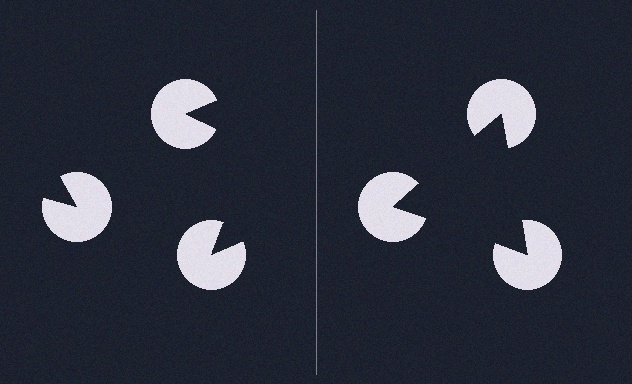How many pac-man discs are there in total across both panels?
6 — 3 on each side.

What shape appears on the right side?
An illusory triangle.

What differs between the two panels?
The pac-man discs are positioned identically on both sides; only the wedge orientations differ. On the right they align to a triangle; on the left they are misaligned.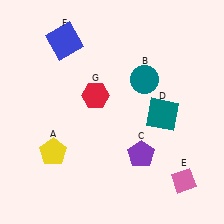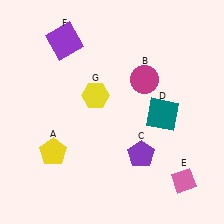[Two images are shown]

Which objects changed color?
B changed from teal to magenta. F changed from blue to purple. G changed from red to yellow.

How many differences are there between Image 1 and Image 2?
There are 3 differences between the two images.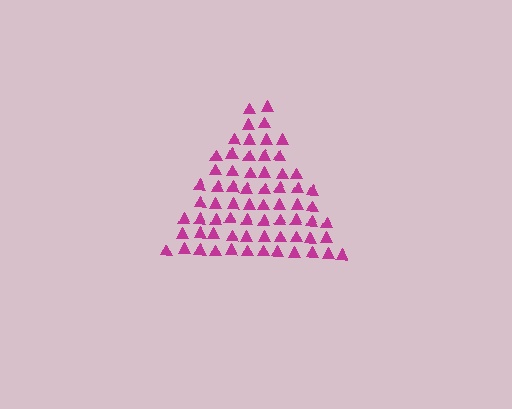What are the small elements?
The small elements are triangles.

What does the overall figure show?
The overall figure shows a triangle.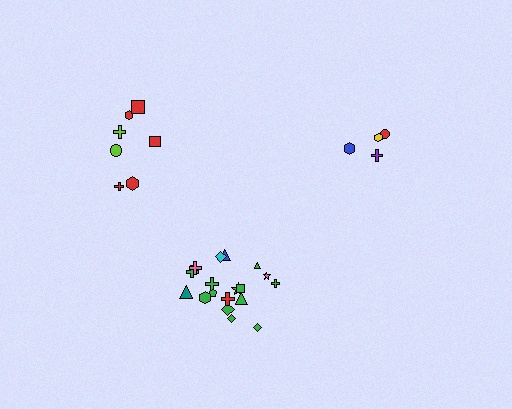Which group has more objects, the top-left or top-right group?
The top-left group.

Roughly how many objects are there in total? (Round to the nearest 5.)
Roughly 30 objects in total.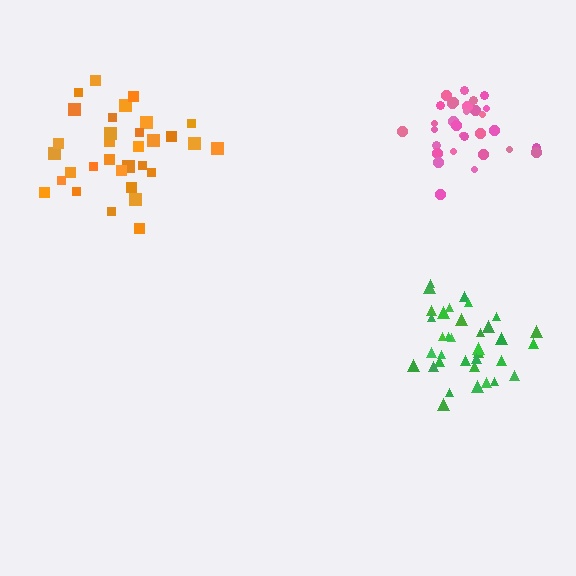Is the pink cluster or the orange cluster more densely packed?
Pink.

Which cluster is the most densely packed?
Green.